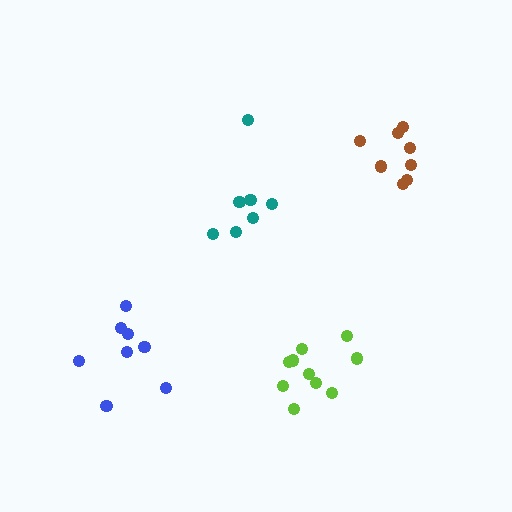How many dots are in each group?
Group 1: 10 dots, Group 2: 8 dots, Group 3: 8 dots, Group 4: 7 dots (33 total).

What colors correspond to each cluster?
The clusters are colored: lime, blue, brown, teal.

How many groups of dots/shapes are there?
There are 4 groups.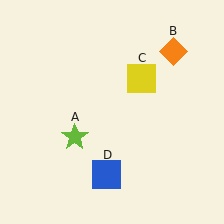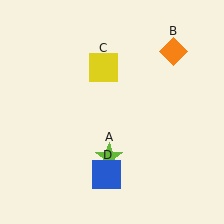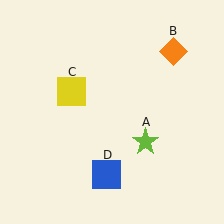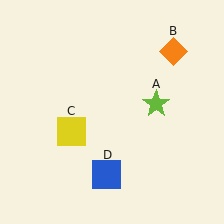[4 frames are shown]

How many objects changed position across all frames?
2 objects changed position: lime star (object A), yellow square (object C).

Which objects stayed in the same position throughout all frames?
Orange diamond (object B) and blue square (object D) remained stationary.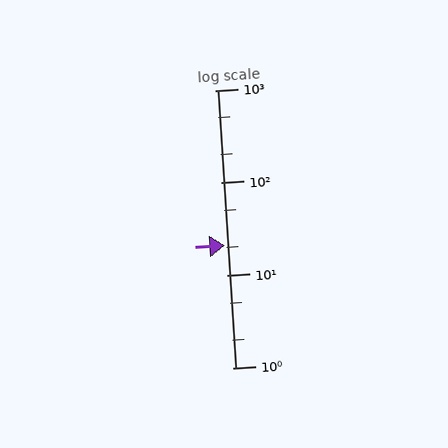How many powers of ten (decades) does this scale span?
The scale spans 3 decades, from 1 to 1000.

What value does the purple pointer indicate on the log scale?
The pointer indicates approximately 21.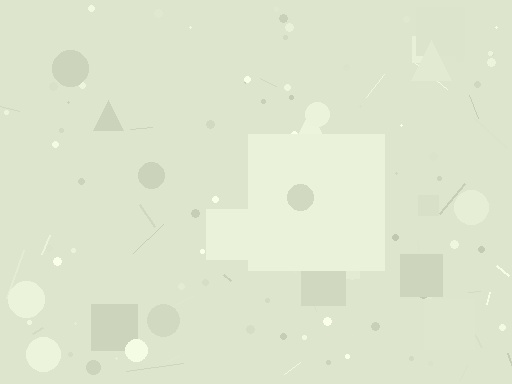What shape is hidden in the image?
A square is hidden in the image.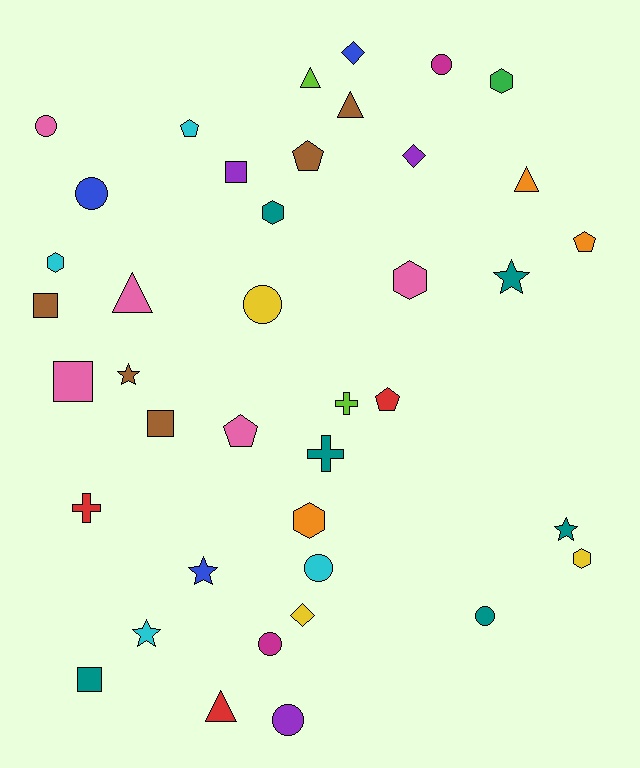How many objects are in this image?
There are 40 objects.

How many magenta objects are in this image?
There are 2 magenta objects.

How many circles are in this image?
There are 8 circles.